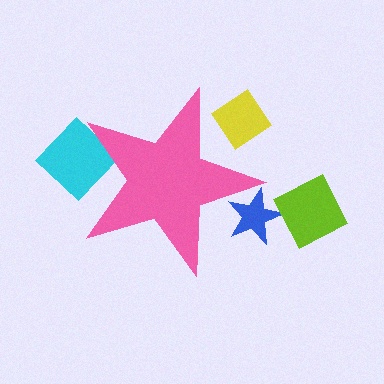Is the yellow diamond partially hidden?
Yes, the yellow diamond is partially hidden behind the pink star.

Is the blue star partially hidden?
Yes, the blue star is partially hidden behind the pink star.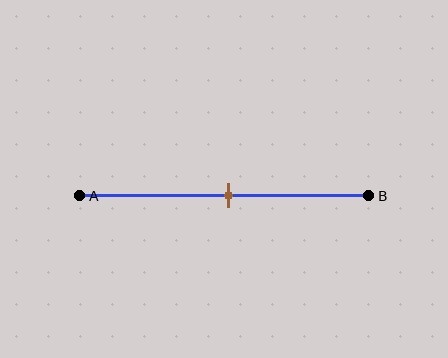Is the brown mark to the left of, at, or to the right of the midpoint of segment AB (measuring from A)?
The brown mark is approximately at the midpoint of segment AB.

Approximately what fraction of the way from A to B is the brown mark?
The brown mark is approximately 50% of the way from A to B.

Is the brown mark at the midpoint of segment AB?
Yes, the mark is approximately at the midpoint.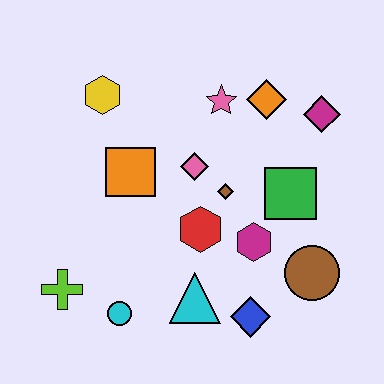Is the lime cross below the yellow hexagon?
Yes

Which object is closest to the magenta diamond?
The orange diamond is closest to the magenta diamond.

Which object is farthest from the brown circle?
The yellow hexagon is farthest from the brown circle.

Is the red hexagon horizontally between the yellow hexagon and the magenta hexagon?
Yes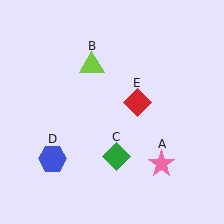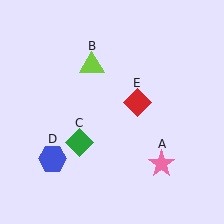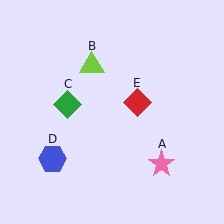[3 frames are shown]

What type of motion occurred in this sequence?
The green diamond (object C) rotated clockwise around the center of the scene.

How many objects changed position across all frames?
1 object changed position: green diamond (object C).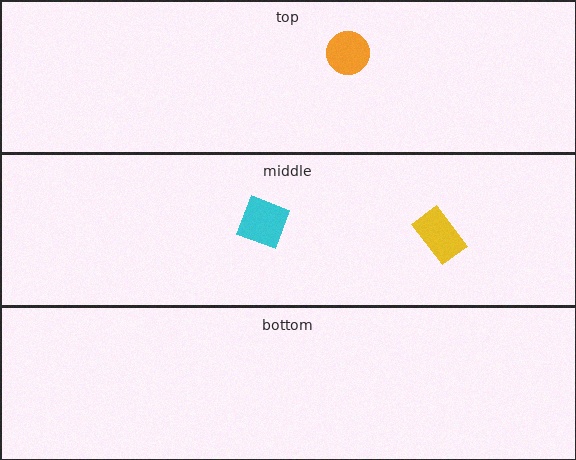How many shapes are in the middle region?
2.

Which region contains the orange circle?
The top region.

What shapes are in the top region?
The orange circle.